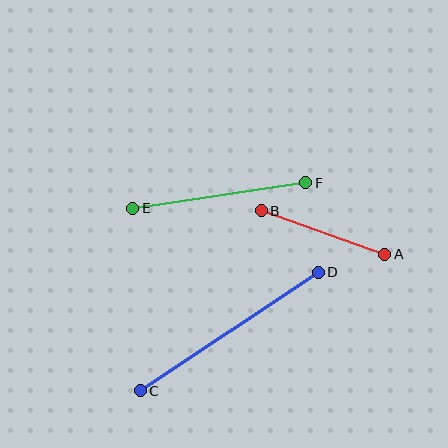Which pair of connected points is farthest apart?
Points C and D are farthest apart.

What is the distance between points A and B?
The distance is approximately 131 pixels.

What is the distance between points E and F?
The distance is approximately 175 pixels.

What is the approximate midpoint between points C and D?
The midpoint is at approximately (229, 332) pixels.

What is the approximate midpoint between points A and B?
The midpoint is at approximately (323, 232) pixels.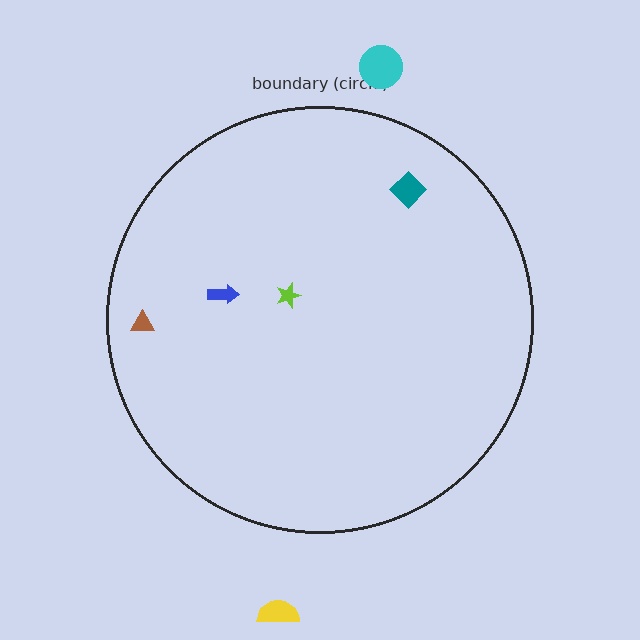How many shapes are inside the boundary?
4 inside, 2 outside.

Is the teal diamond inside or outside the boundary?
Inside.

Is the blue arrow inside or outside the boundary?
Inside.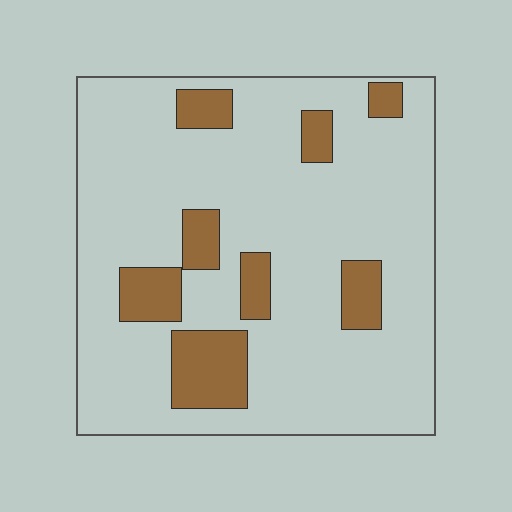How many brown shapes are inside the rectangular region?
8.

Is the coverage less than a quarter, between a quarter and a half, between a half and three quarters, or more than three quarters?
Less than a quarter.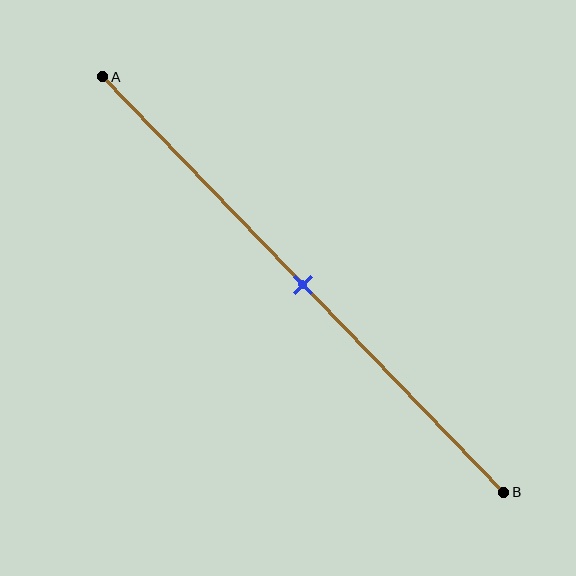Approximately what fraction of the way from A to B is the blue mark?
The blue mark is approximately 50% of the way from A to B.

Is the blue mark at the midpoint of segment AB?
Yes, the mark is approximately at the midpoint.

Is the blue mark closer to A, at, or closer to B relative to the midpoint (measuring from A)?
The blue mark is approximately at the midpoint of segment AB.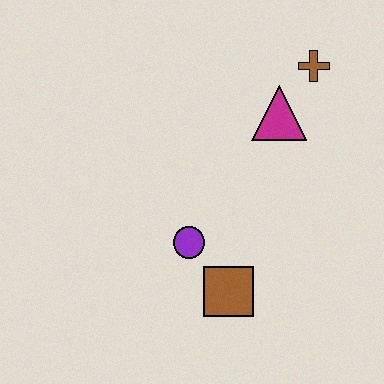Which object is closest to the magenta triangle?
The brown cross is closest to the magenta triangle.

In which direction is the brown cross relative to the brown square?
The brown cross is above the brown square.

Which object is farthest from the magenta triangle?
The brown square is farthest from the magenta triangle.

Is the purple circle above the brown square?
Yes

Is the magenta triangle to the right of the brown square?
Yes